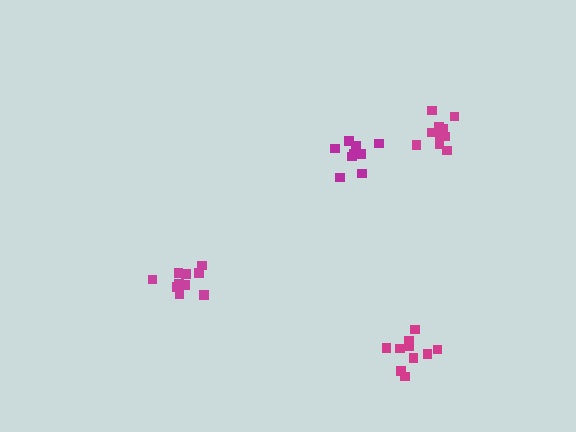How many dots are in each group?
Group 1: 10 dots, Group 2: 11 dots, Group 3: 9 dots, Group 4: 10 dots (40 total).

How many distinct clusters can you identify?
There are 4 distinct clusters.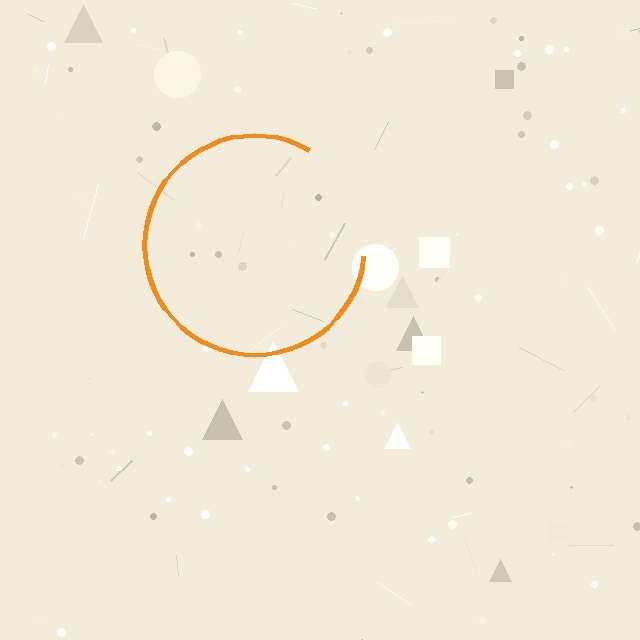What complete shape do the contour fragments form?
The contour fragments form a circle.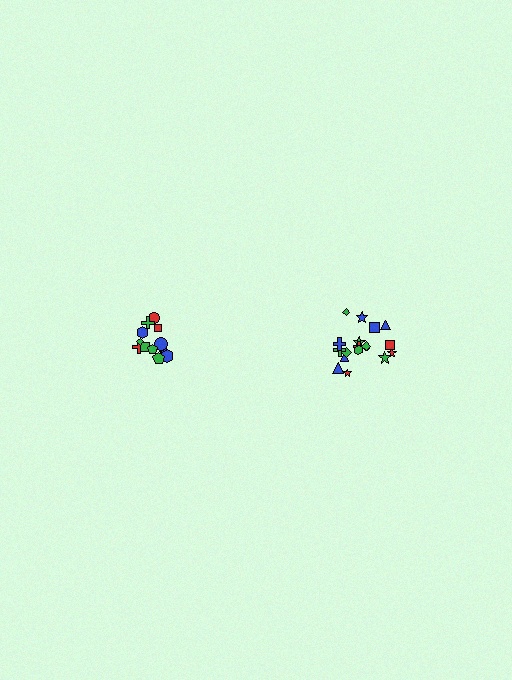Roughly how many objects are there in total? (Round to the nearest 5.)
Roughly 30 objects in total.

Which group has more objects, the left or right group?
The right group.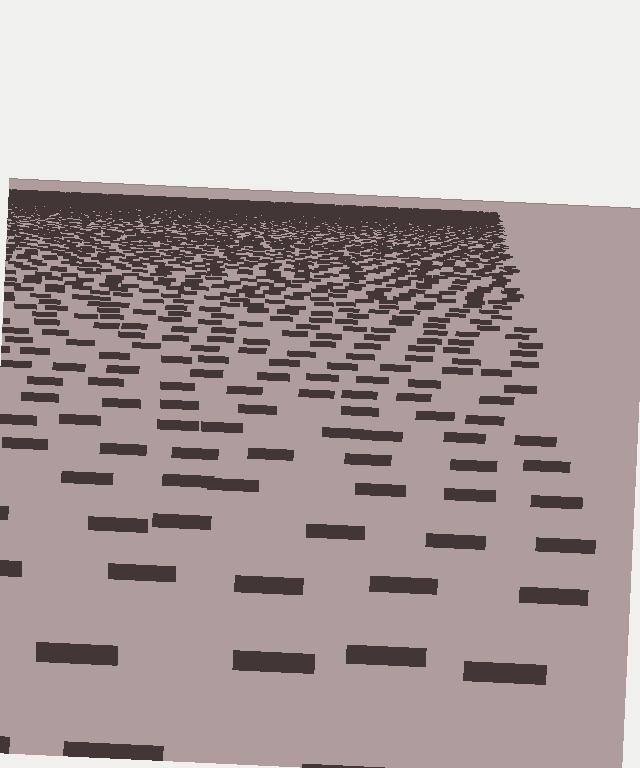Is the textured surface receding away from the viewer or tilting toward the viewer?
The surface is receding away from the viewer. Texture elements get smaller and denser toward the top.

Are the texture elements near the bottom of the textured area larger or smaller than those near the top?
Larger. Near the bottom, elements are closer to the viewer and appear at a bigger on-screen size.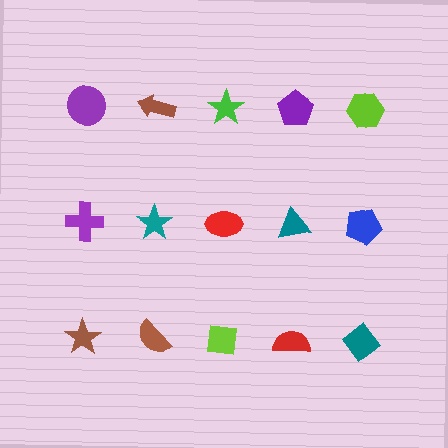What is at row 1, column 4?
A purple pentagon.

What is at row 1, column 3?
A green star.